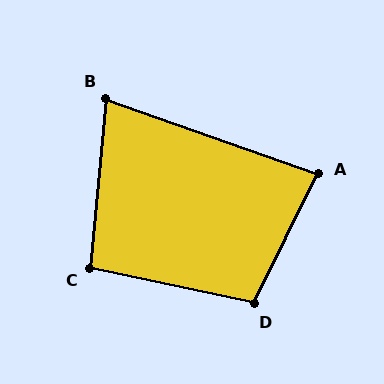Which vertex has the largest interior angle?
D, at approximately 104 degrees.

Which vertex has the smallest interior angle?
B, at approximately 76 degrees.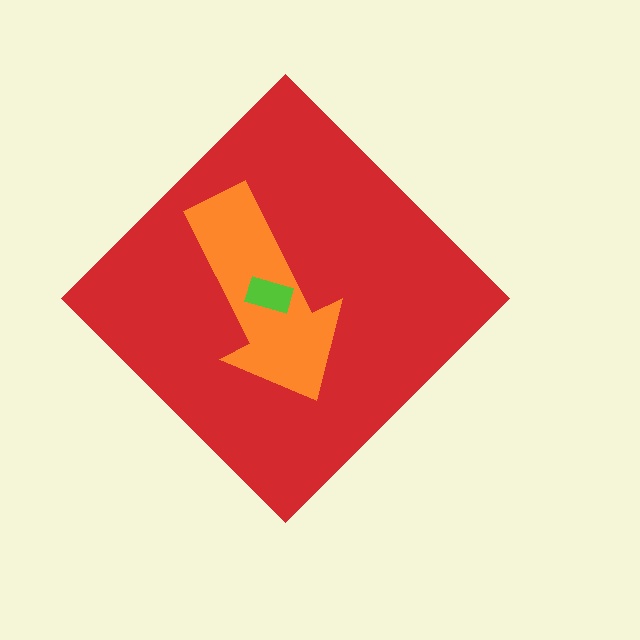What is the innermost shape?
The lime rectangle.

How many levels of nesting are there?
3.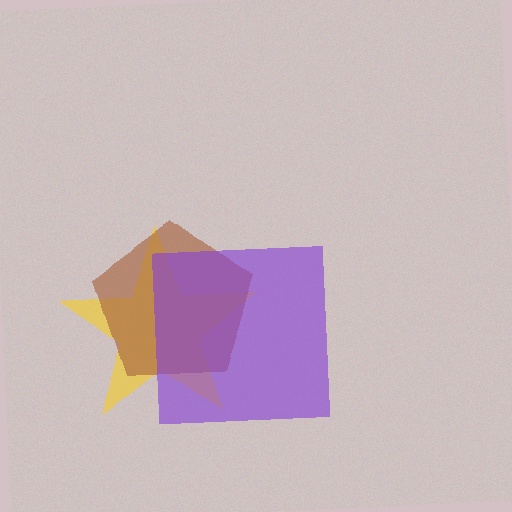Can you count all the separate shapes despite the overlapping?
Yes, there are 3 separate shapes.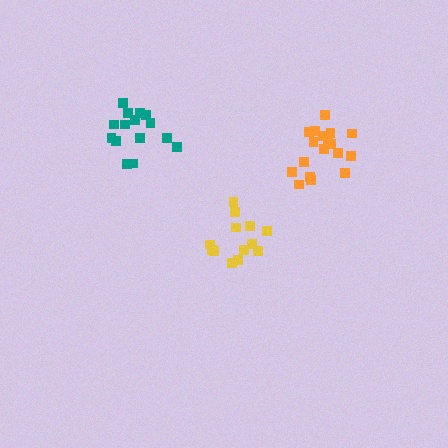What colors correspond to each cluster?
The clusters are colored: yellow, teal, orange.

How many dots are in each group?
Group 1: 13 dots, Group 2: 15 dots, Group 3: 19 dots (47 total).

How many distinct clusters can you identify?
There are 3 distinct clusters.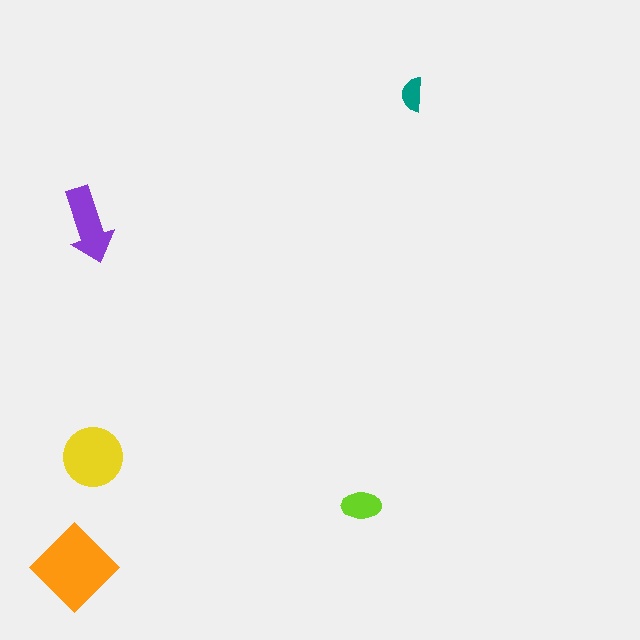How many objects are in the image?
There are 5 objects in the image.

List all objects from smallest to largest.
The teal semicircle, the lime ellipse, the purple arrow, the yellow circle, the orange diamond.